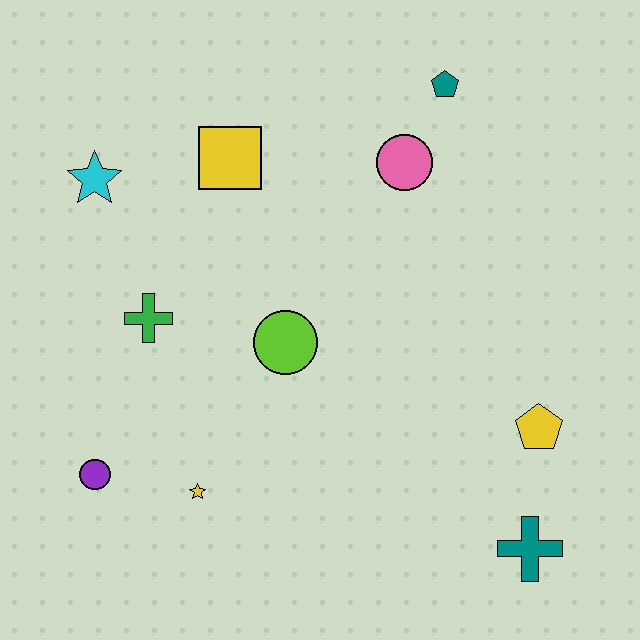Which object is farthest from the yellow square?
The teal cross is farthest from the yellow square.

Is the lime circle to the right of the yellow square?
Yes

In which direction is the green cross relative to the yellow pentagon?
The green cross is to the left of the yellow pentagon.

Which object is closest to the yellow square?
The cyan star is closest to the yellow square.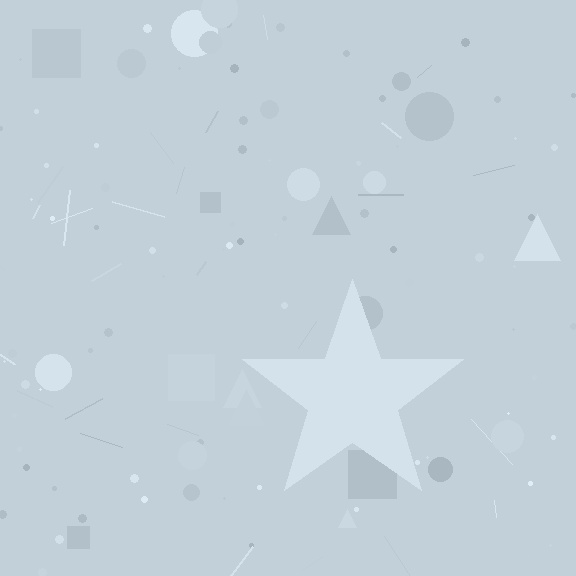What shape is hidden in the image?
A star is hidden in the image.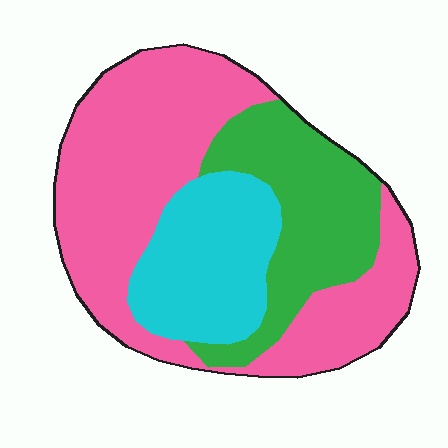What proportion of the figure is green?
Green takes up about one quarter (1/4) of the figure.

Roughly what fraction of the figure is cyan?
Cyan takes up about one fifth (1/5) of the figure.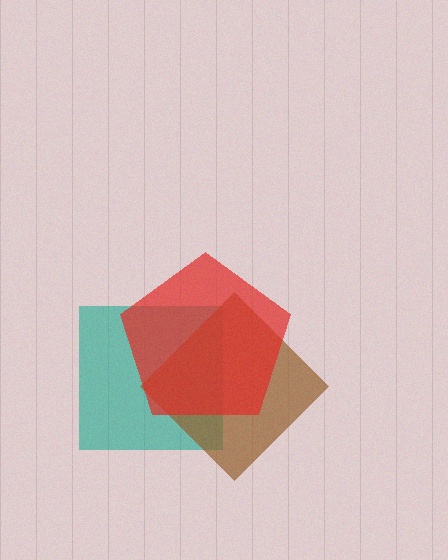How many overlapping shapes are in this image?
There are 3 overlapping shapes in the image.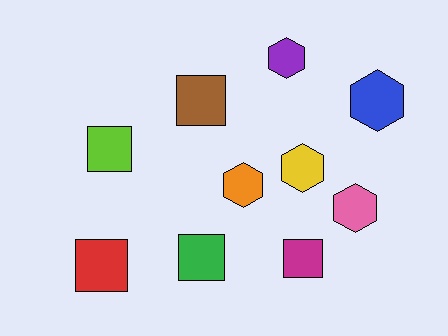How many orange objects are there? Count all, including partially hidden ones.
There is 1 orange object.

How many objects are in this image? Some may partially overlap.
There are 10 objects.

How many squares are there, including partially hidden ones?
There are 5 squares.